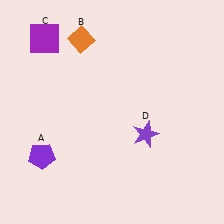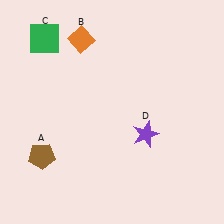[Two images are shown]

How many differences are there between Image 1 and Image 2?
There are 2 differences between the two images.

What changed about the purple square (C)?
In Image 1, C is purple. In Image 2, it changed to green.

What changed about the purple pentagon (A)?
In Image 1, A is purple. In Image 2, it changed to brown.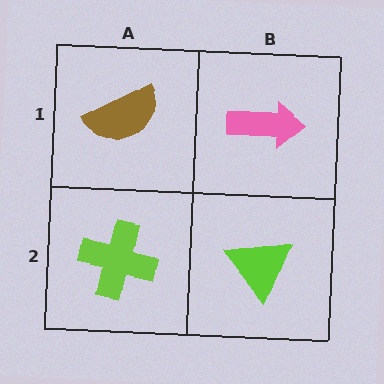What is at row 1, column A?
A brown semicircle.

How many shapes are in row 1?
2 shapes.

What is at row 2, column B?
A lime triangle.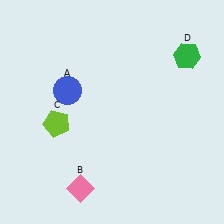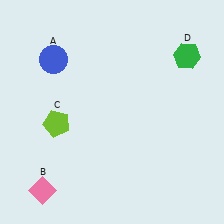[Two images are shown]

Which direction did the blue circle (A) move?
The blue circle (A) moved up.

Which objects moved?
The objects that moved are: the blue circle (A), the pink diamond (B).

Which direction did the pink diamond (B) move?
The pink diamond (B) moved left.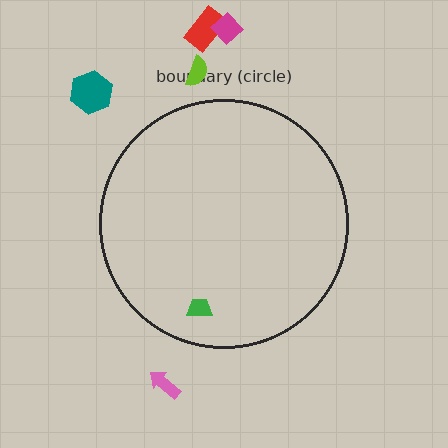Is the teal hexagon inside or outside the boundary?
Outside.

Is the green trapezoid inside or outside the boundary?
Inside.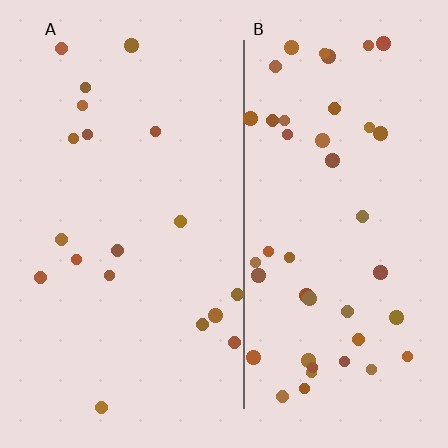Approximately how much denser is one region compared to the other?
Approximately 2.4× — region B over region A.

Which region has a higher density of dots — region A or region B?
B (the right).